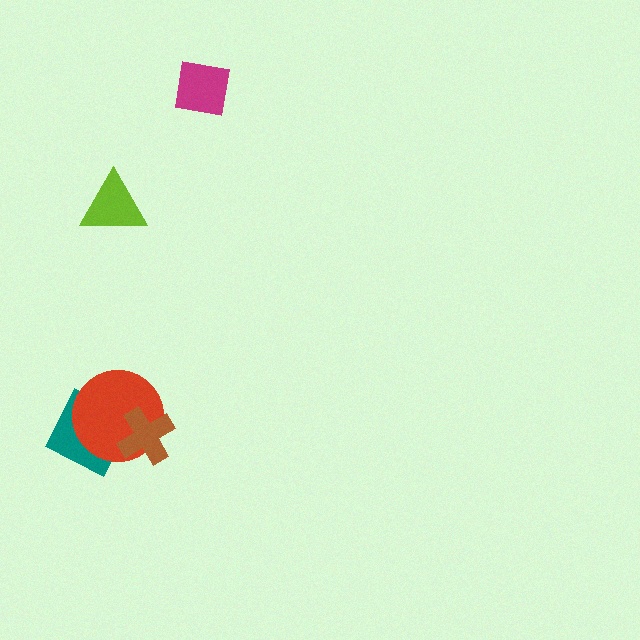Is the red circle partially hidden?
Yes, it is partially covered by another shape.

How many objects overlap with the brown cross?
1 object overlaps with the brown cross.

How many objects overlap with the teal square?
1 object overlaps with the teal square.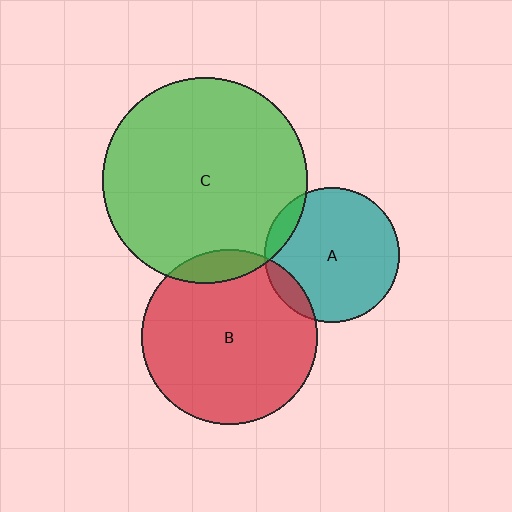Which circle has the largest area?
Circle C (green).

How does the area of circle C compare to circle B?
Approximately 1.4 times.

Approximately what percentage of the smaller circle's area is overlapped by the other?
Approximately 10%.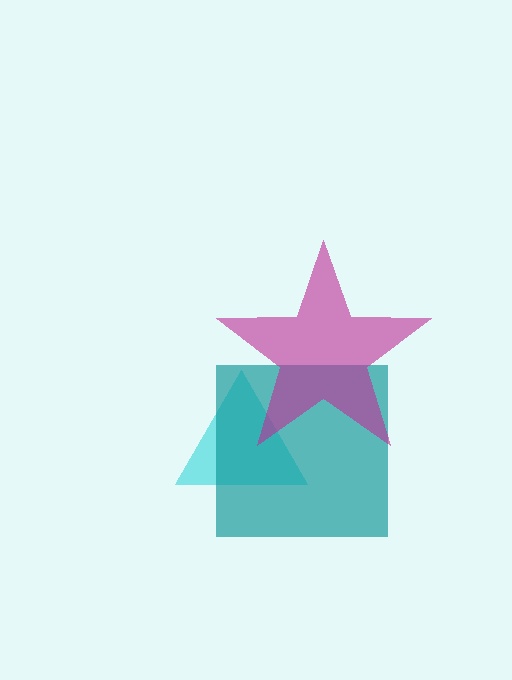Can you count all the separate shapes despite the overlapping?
Yes, there are 3 separate shapes.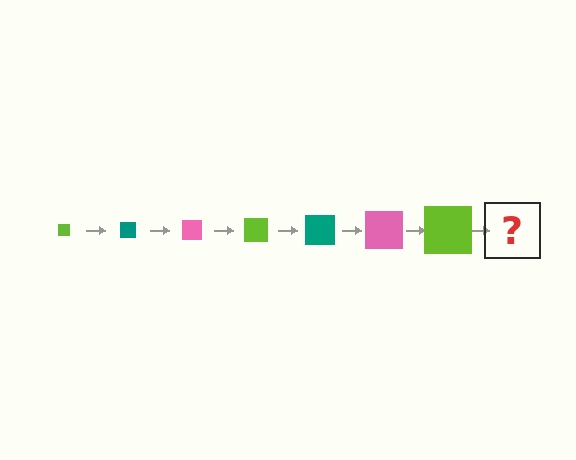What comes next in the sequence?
The next element should be a teal square, larger than the previous one.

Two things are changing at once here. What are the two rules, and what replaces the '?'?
The two rules are that the square grows larger each step and the color cycles through lime, teal, and pink. The '?' should be a teal square, larger than the previous one.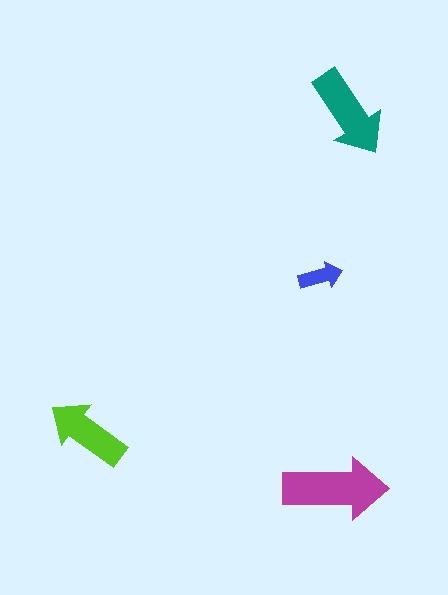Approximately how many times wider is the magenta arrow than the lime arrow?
About 1.5 times wider.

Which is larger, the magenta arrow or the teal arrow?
The magenta one.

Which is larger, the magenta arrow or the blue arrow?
The magenta one.